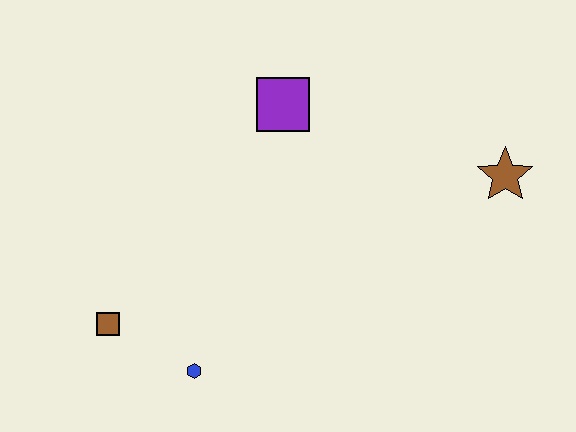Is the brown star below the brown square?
No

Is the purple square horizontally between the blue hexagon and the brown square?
No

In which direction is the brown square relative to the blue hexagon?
The brown square is to the left of the blue hexagon.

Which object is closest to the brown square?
The blue hexagon is closest to the brown square.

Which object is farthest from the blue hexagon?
The brown star is farthest from the blue hexagon.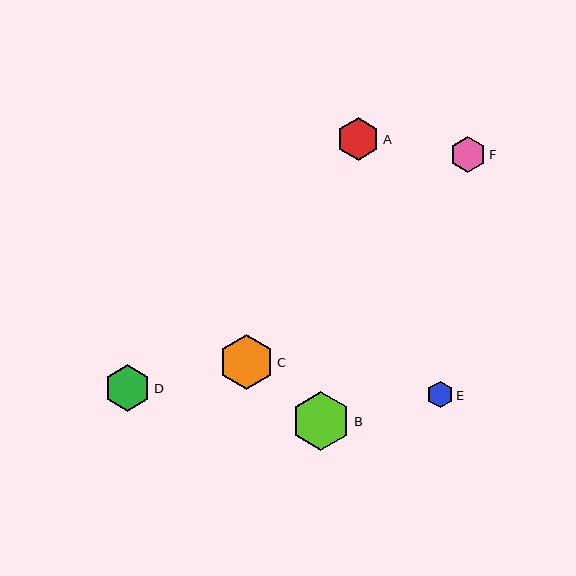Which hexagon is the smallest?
Hexagon E is the smallest with a size of approximately 27 pixels.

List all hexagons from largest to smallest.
From largest to smallest: B, C, D, A, F, E.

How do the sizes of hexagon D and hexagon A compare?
Hexagon D and hexagon A are approximately the same size.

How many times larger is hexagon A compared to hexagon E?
Hexagon A is approximately 1.6 times the size of hexagon E.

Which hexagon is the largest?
Hexagon B is the largest with a size of approximately 60 pixels.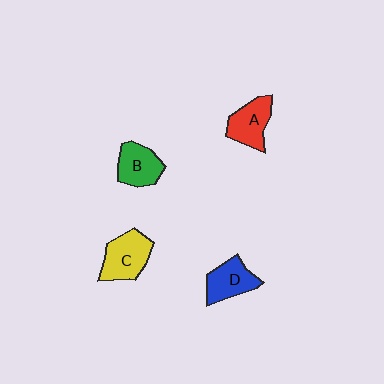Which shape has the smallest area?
Shape D (blue).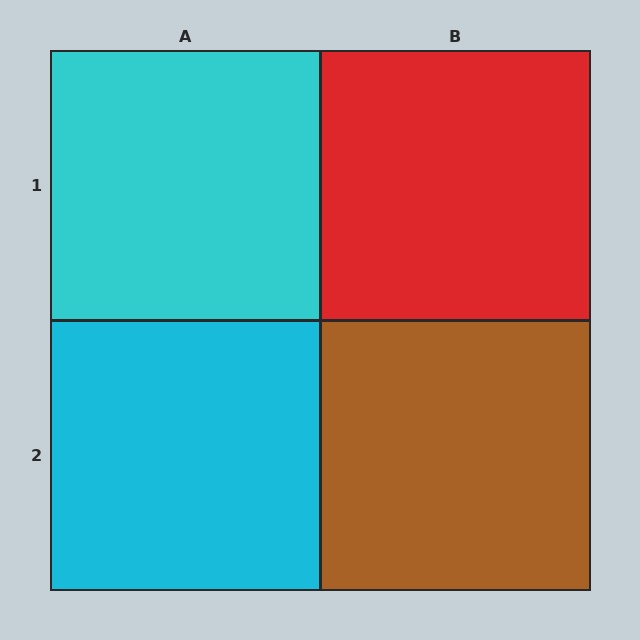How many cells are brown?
1 cell is brown.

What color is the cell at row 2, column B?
Brown.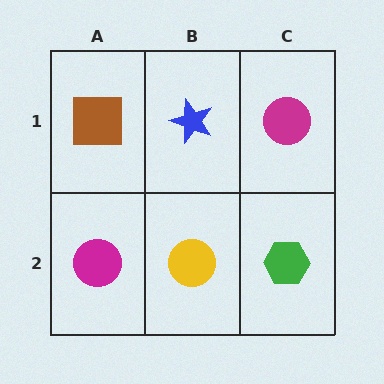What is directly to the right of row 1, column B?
A magenta circle.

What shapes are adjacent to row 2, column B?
A blue star (row 1, column B), a magenta circle (row 2, column A), a green hexagon (row 2, column C).